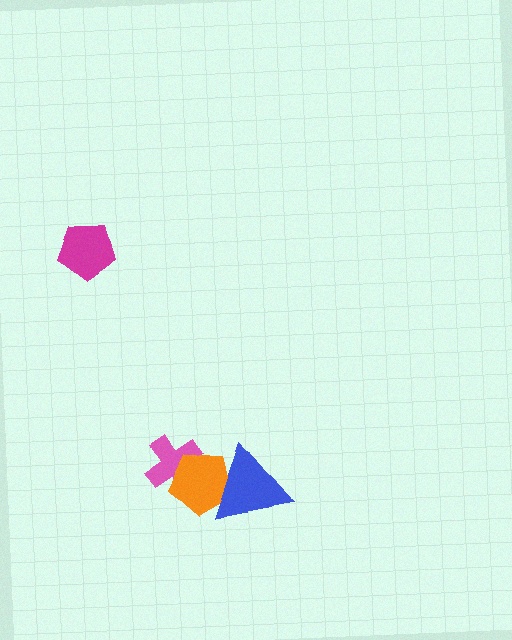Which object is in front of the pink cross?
The orange pentagon is in front of the pink cross.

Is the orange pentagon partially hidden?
Yes, it is partially covered by another shape.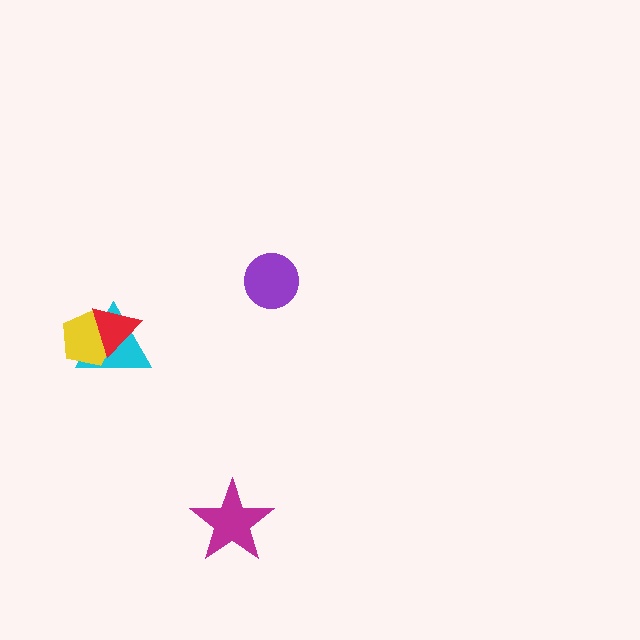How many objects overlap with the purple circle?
0 objects overlap with the purple circle.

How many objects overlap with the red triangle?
2 objects overlap with the red triangle.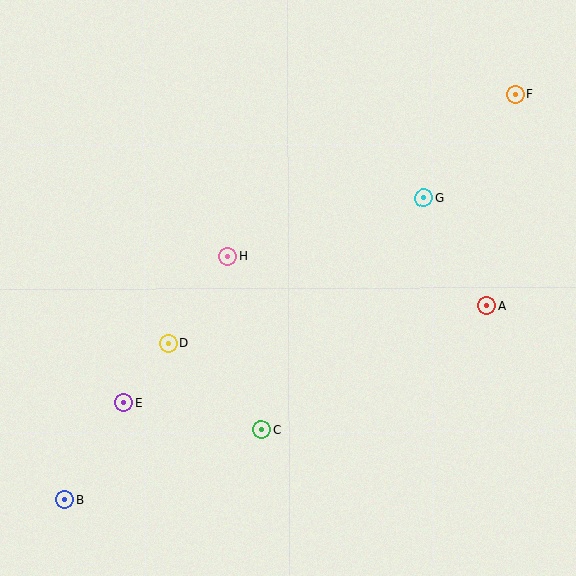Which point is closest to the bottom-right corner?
Point A is closest to the bottom-right corner.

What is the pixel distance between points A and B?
The distance between A and B is 465 pixels.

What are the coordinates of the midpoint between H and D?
The midpoint between H and D is at (198, 300).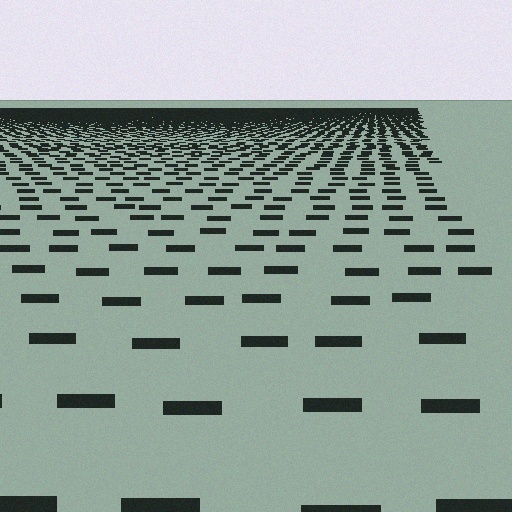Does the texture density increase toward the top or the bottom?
Density increases toward the top.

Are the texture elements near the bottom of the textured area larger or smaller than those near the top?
Larger. Near the bottom, elements are closer to the viewer and appear at a bigger on-screen size.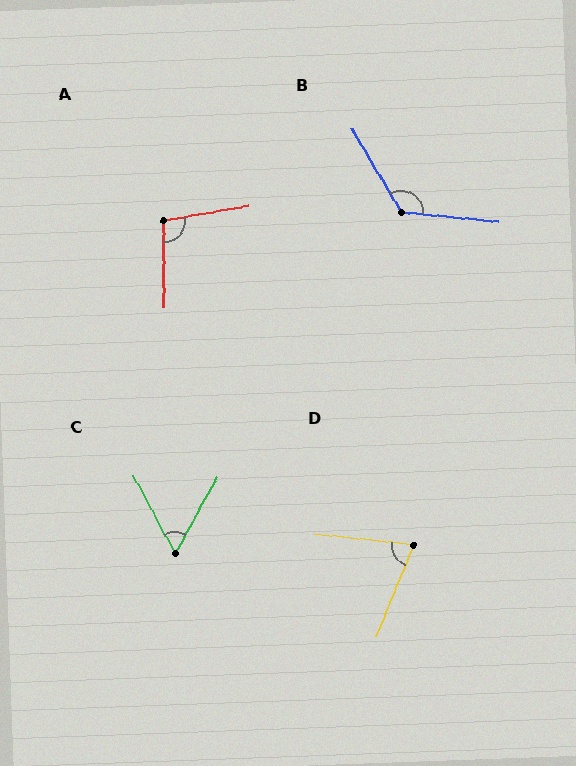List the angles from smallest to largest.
C (57°), D (74°), A (99°), B (126°).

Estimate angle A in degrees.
Approximately 99 degrees.